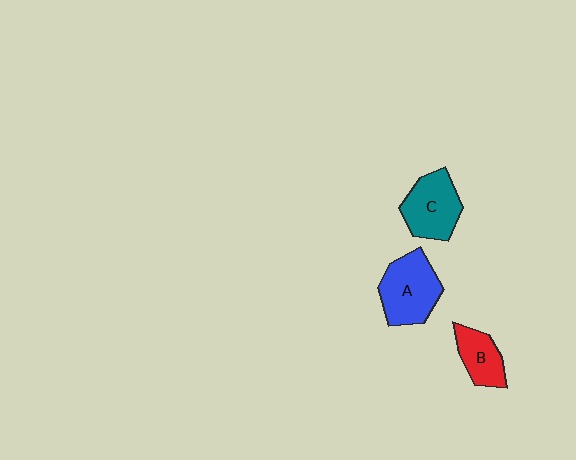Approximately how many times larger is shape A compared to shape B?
Approximately 1.6 times.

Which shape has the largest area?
Shape A (blue).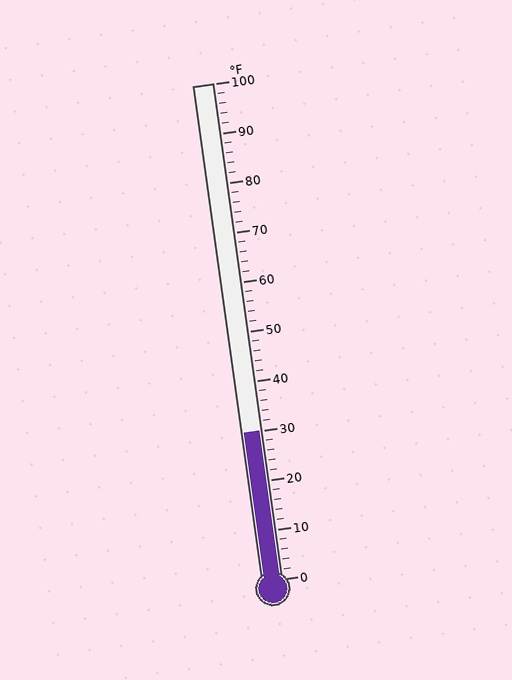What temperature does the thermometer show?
The thermometer shows approximately 30°F.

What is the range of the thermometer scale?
The thermometer scale ranges from 0°F to 100°F.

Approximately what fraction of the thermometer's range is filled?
The thermometer is filled to approximately 30% of its range.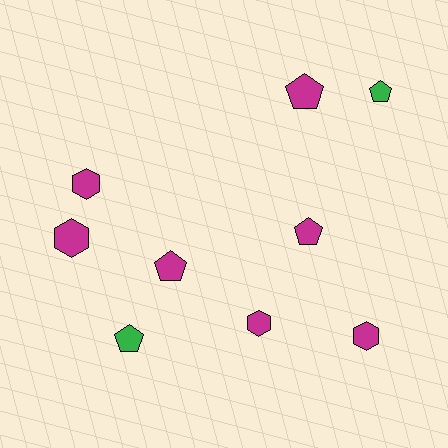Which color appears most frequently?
Magenta, with 7 objects.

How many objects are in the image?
There are 9 objects.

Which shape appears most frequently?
Pentagon, with 5 objects.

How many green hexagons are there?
There are no green hexagons.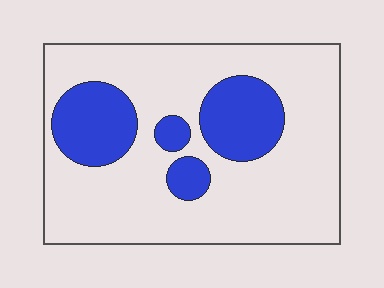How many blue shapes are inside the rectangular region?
4.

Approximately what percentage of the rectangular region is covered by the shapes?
Approximately 25%.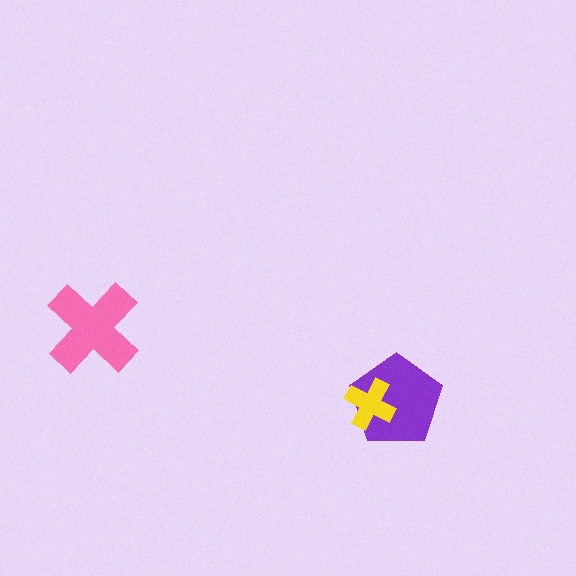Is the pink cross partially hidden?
No, no other shape covers it.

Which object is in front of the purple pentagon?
The yellow cross is in front of the purple pentagon.